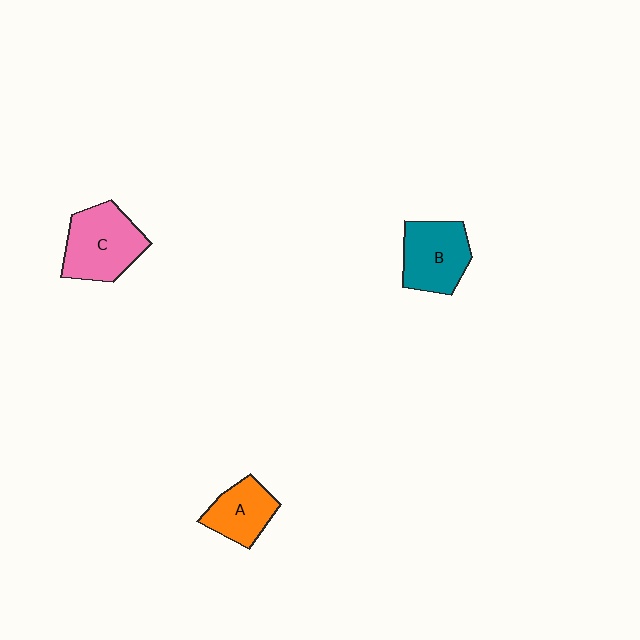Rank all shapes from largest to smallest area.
From largest to smallest: C (pink), B (teal), A (orange).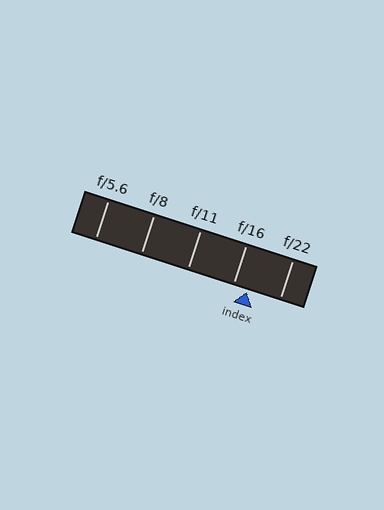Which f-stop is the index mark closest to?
The index mark is closest to f/16.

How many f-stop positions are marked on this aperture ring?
There are 5 f-stop positions marked.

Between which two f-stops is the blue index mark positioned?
The index mark is between f/16 and f/22.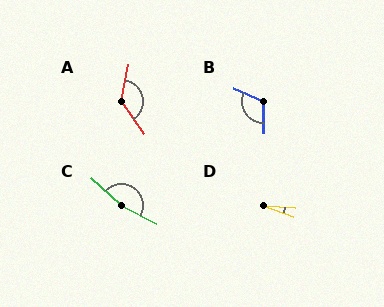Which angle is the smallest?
D, at approximately 16 degrees.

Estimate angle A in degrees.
Approximately 133 degrees.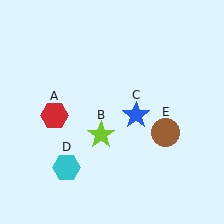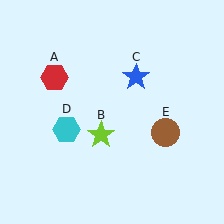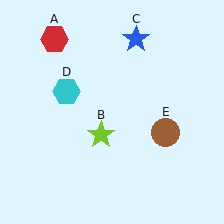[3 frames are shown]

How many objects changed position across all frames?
3 objects changed position: red hexagon (object A), blue star (object C), cyan hexagon (object D).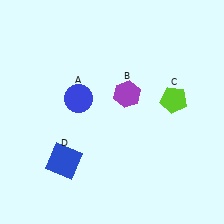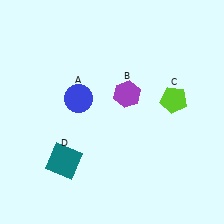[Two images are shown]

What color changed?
The square (D) changed from blue in Image 1 to teal in Image 2.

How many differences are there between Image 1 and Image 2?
There is 1 difference between the two images.